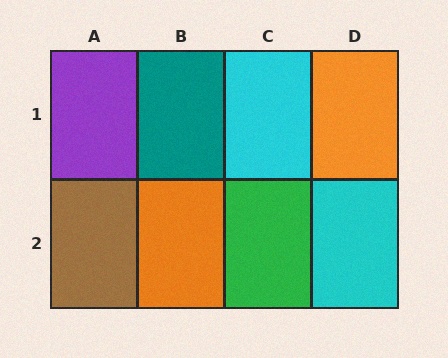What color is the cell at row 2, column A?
Brown.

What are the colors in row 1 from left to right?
Purple, teal, cyan, orange.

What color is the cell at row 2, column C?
Green.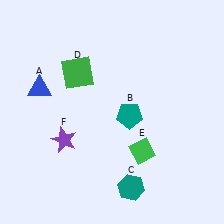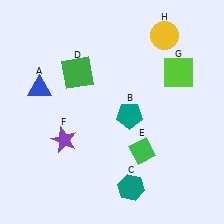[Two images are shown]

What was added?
A lime square (G), a yellow circle (H) were added in Image 2.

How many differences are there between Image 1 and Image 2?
There are 2 differences between the two images.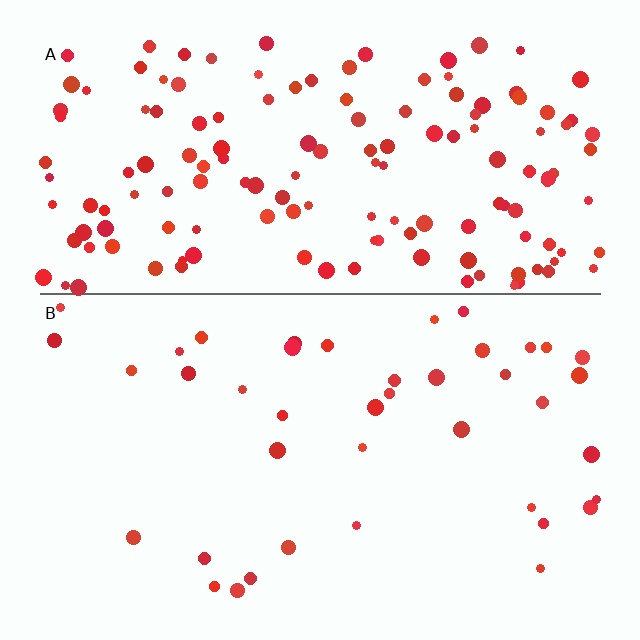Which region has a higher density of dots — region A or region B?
A (the top).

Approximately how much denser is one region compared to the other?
Approximately 3.6× — region A over region B.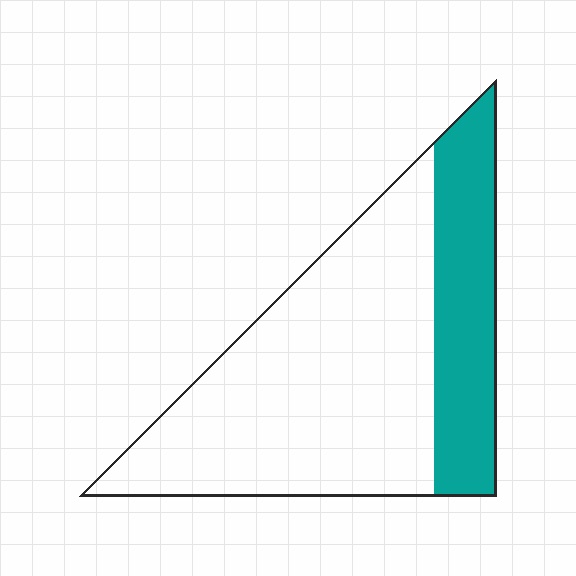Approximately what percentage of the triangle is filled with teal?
Approximately 30%.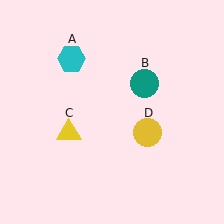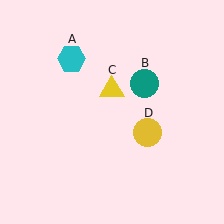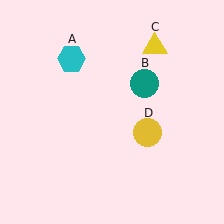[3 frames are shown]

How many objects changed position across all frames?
1 object changed position: yellow triangle (object C).